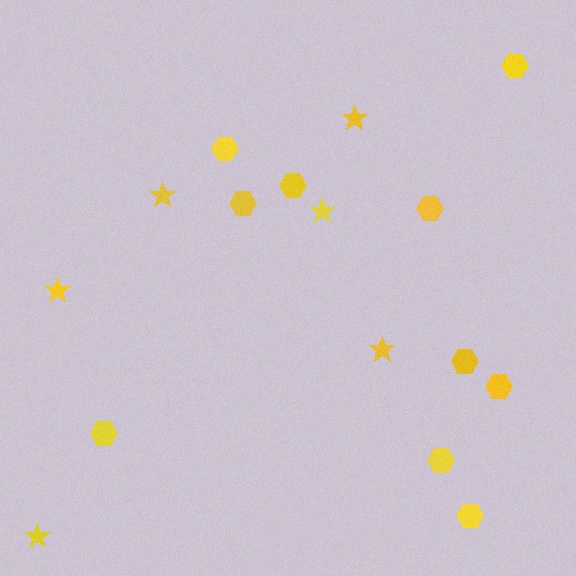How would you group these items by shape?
There are 2 groups: one group of stars (6) and one group of hexagons (10).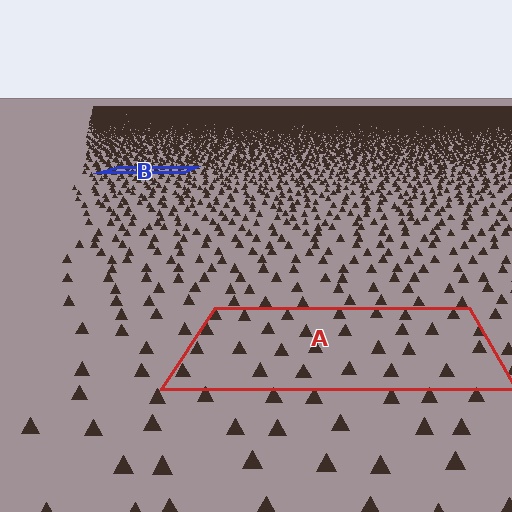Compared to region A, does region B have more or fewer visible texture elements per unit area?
Region B has more texture elements per unit area — they are packed more densely because it is farther away.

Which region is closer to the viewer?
Region A is closer. The texture elements there are larger and more spread out.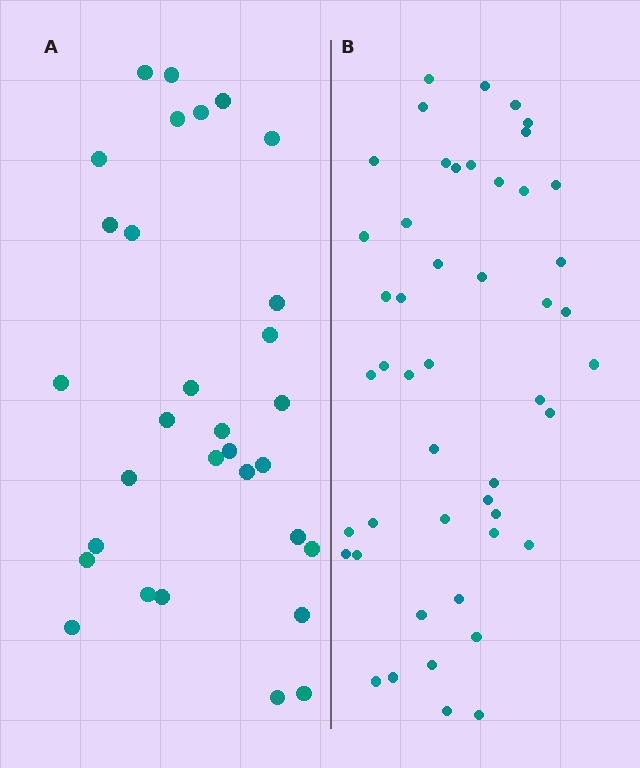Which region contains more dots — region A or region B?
Region B (the right region) has more dots.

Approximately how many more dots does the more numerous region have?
Region B has approximately 15 more dots than region A.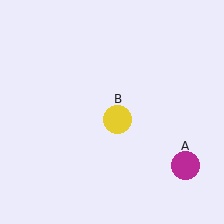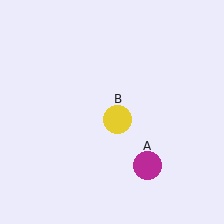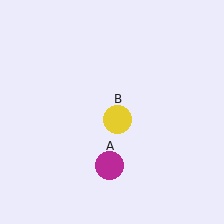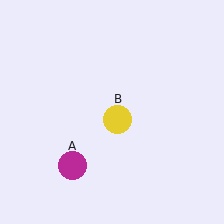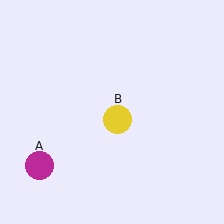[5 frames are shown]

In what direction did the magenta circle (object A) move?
The magenta circle (object A) moved left.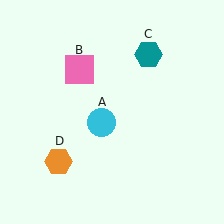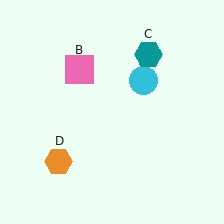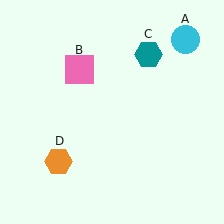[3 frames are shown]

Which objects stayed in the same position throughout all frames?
Pink square (object B) and teal hexagon (object C) and orange hexagon (object D) remained stationary.